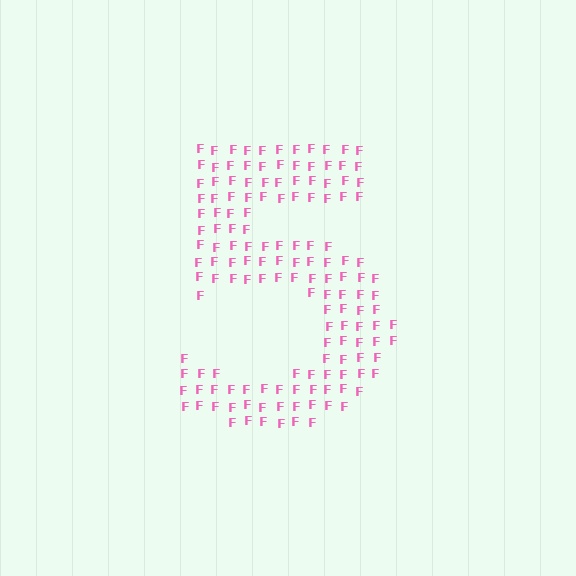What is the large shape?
The large shape is the digit 5.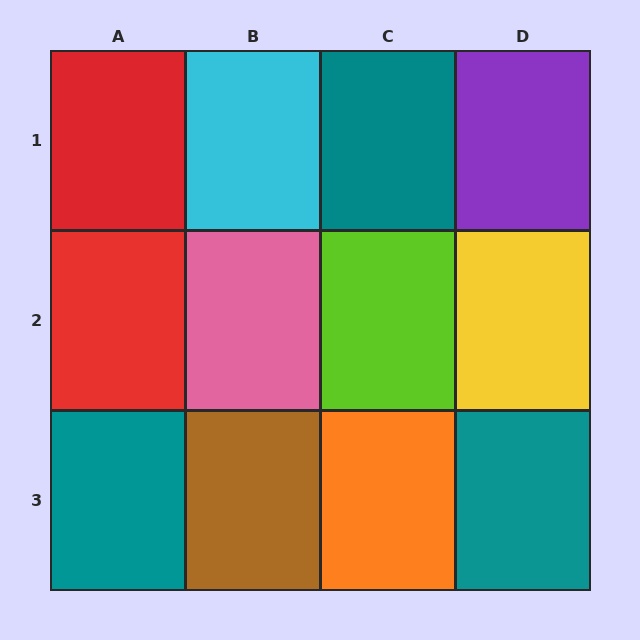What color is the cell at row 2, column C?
Lime.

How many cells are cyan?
1 cell is cyan.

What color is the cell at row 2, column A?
Red.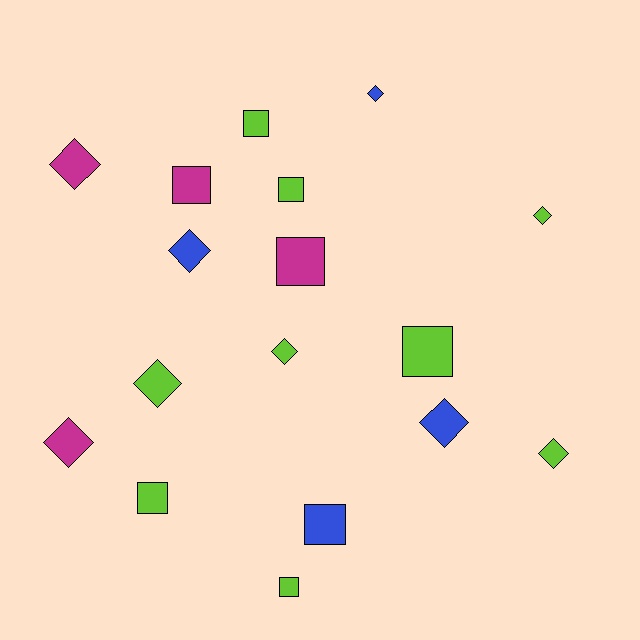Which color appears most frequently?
Lime, with 9 objects.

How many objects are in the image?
There are 17 objects.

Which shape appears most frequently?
Diamond, with 9 objects.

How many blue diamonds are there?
There are 3 blue diamonds.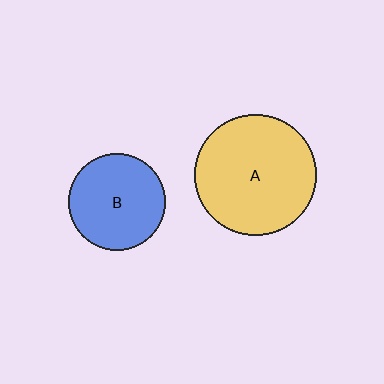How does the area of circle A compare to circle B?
Approximately 1.6 times.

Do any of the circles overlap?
No, none of the circles overlap.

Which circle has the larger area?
Circle A (yellow).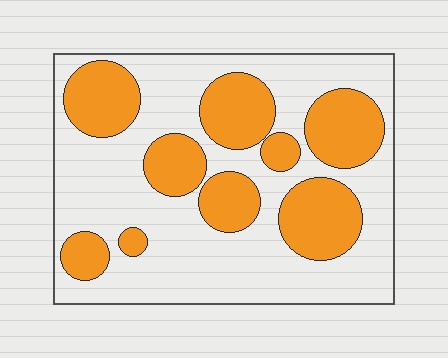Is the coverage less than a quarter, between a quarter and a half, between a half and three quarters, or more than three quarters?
Between a quarter and a half.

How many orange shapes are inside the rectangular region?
9.